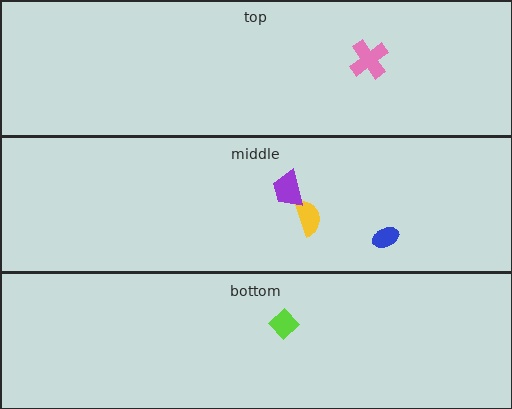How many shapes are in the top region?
1.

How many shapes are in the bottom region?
1.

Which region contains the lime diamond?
The bottom region.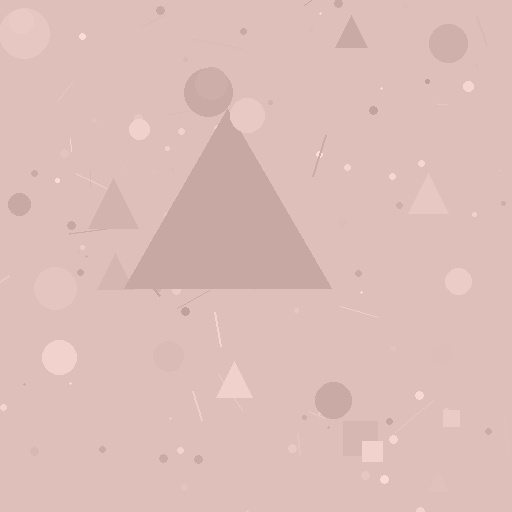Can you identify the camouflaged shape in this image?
The camouflaged shape is a triangle.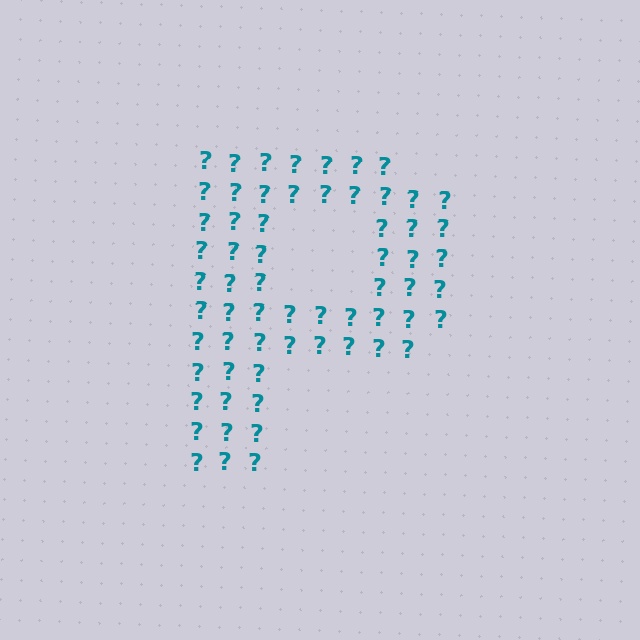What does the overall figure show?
The overall figure shows the letter P.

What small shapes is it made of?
It is made of small question marks.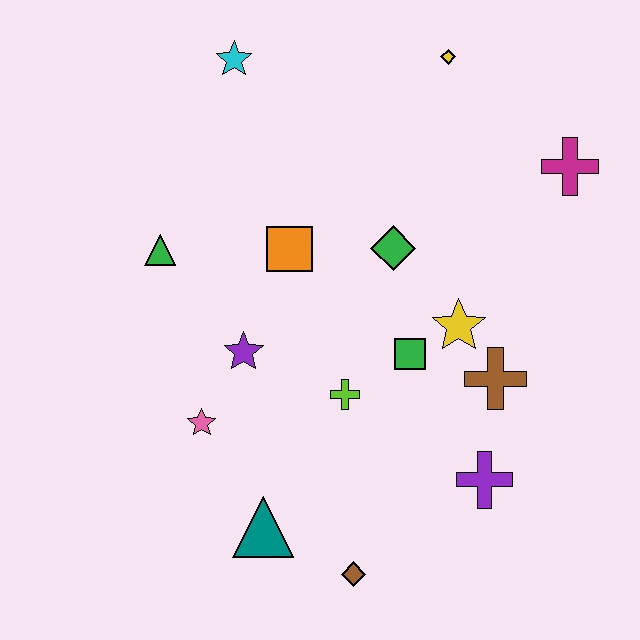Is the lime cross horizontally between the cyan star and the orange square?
No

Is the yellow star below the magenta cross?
Yes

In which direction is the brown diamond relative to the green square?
The brown diamond is below the green square.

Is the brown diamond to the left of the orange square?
No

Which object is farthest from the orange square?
The brown diamond is farthest from the orange square.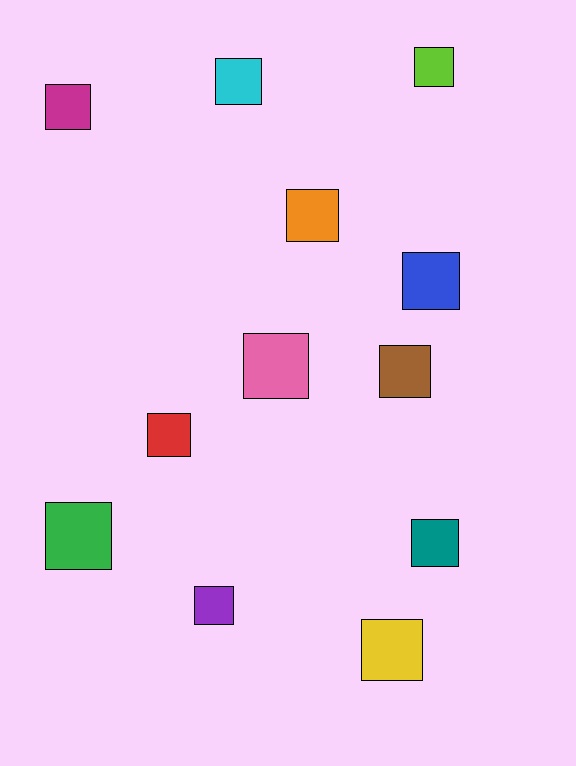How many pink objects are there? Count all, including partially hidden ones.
There is 1 pink object.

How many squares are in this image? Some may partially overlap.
There are 12 squares.